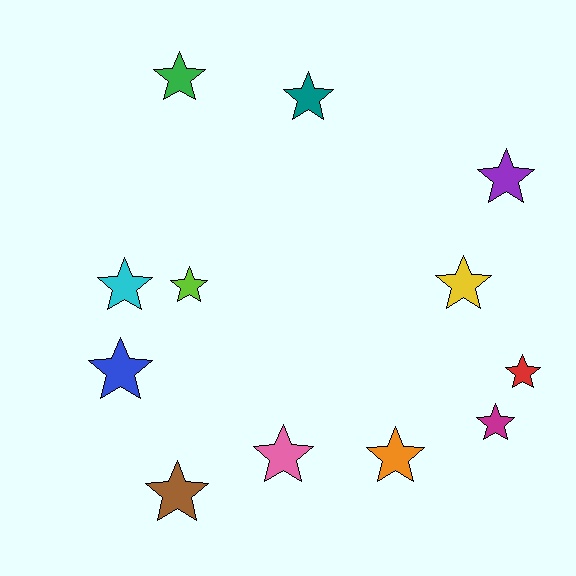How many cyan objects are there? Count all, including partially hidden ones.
There is 1 cyan object.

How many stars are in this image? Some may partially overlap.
There are 12 stars.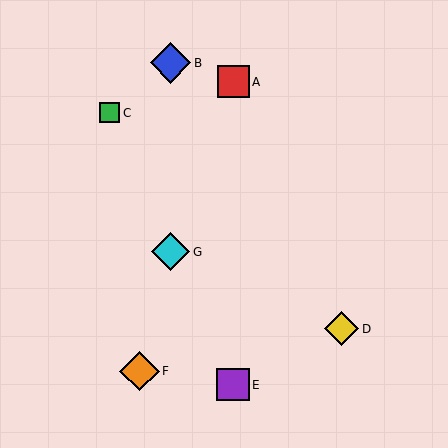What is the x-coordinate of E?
Object E is at x≈233.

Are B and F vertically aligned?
No, B is at x≈171 and F is at x≈140.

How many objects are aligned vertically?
2 objects (B, G) are aligned vertically.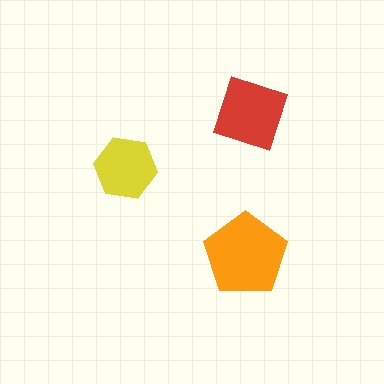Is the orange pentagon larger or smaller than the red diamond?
Larger.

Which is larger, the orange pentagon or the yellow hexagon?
The orange pentagon.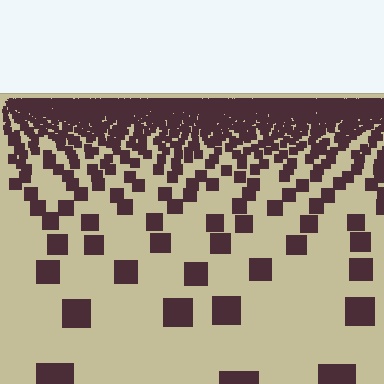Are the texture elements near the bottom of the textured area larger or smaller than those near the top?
Larger. Near the bottom, elements are closer to the viewer and appear at a bigger on-screen size.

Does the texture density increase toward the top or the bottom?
Density increases toward the top.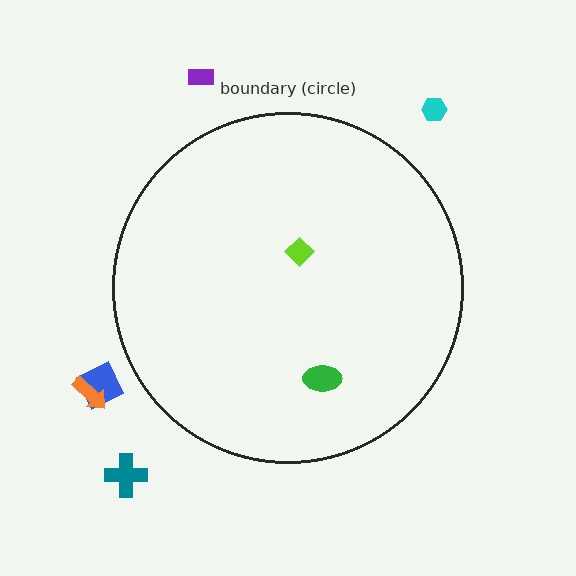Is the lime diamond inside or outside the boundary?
Inside.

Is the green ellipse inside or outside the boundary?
Inside.